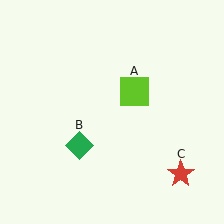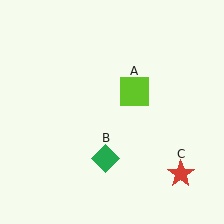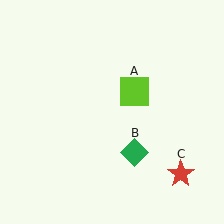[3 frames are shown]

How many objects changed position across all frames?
1 object changed position: green diamond (object B).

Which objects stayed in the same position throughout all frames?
Lime square (object A) and red star (object C) remained stationary.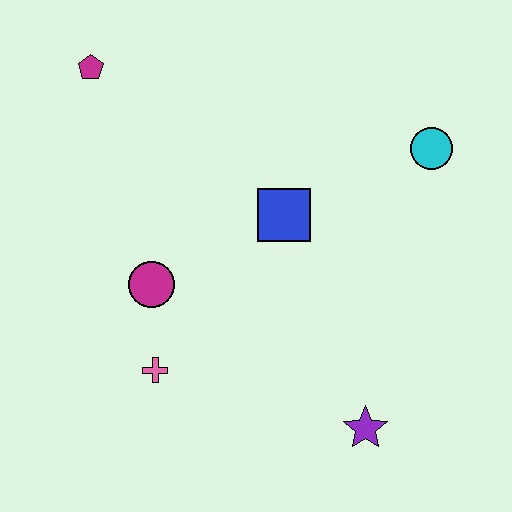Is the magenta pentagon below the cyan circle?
No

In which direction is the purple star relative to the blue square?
The purple star is below the blue square.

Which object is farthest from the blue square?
The magenta pentagon is farthest from the blue square.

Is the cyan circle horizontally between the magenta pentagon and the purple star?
No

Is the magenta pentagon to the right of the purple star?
No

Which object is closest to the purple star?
The pink cross is closest to the purple star.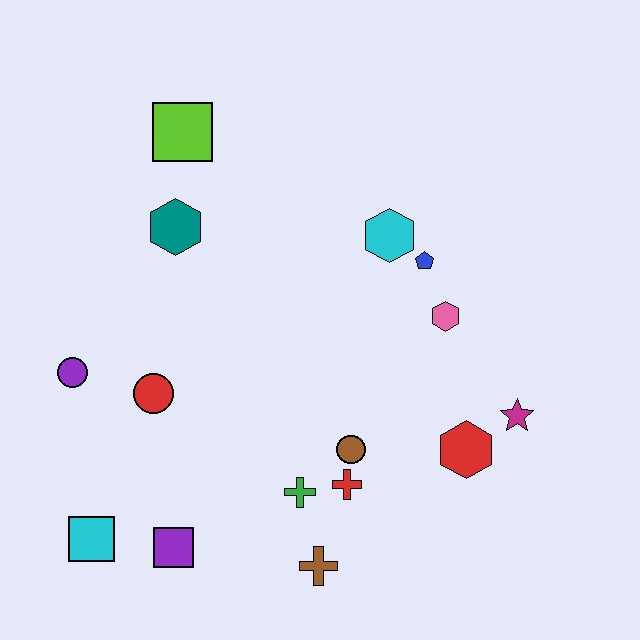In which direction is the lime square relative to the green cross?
The lime square is above the green cross.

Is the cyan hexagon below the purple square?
No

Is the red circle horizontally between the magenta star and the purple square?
No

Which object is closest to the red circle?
The purple circle is closest to the red circle.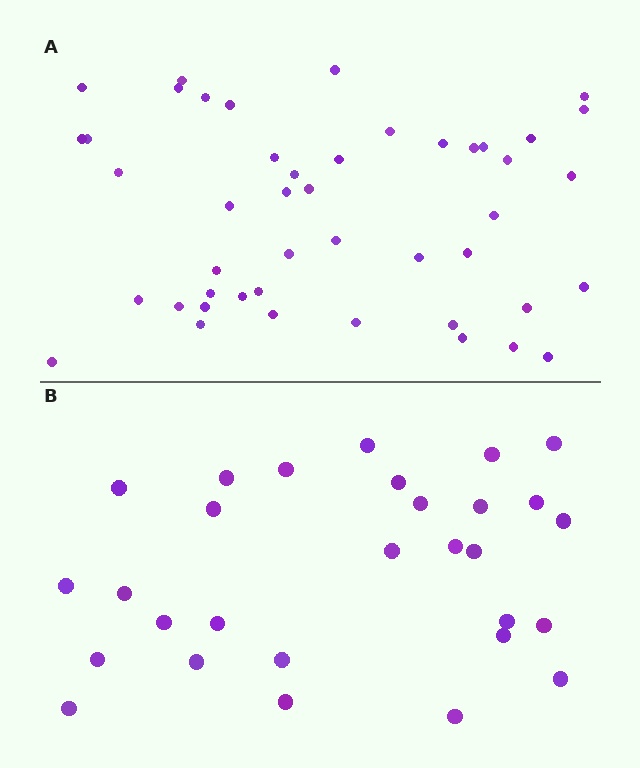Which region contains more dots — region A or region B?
Region A (the top region) has more dots.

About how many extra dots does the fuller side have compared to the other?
Region A has approximately 15 more dots than region B.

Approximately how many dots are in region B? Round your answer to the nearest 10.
About 30 dots. (The exact count is 29, which rounds to 30.)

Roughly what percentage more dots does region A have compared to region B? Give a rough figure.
About 60% more.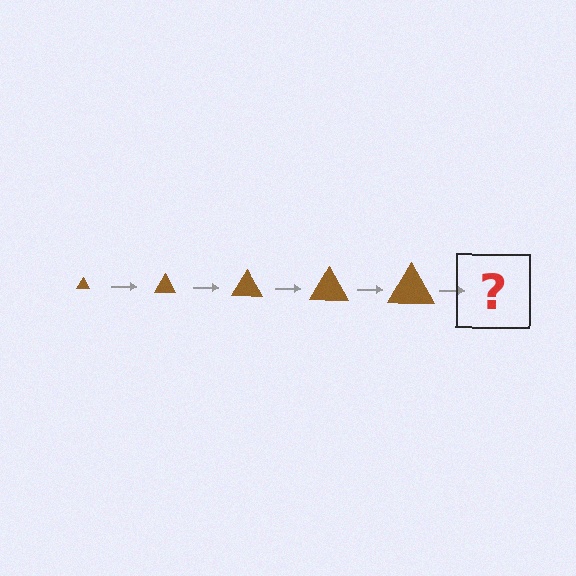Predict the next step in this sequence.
The next step is a brown triangle, larger than the previous one.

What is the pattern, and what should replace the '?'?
The pattern is that the triangle gets progressively larger each step. The '?' should be a brown triangle, larger than the previous one.